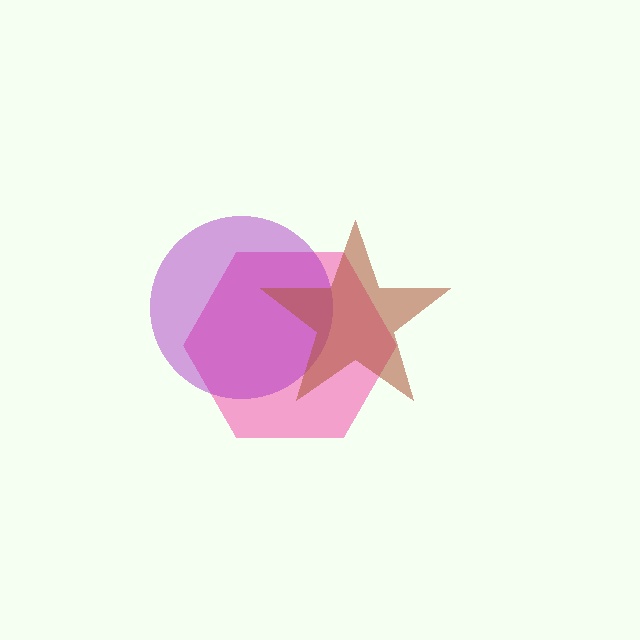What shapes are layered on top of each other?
The layered shapes are: a pink hexagon, a purple circle, a brown star.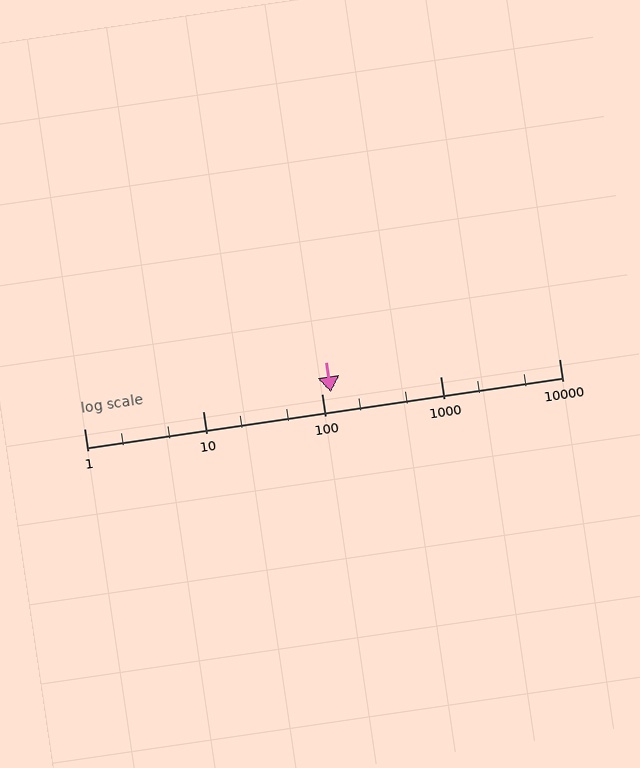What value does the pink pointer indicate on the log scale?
The pointer indicates approximately 120.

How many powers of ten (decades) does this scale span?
The scale spans 4 decades, from 1 to 10000.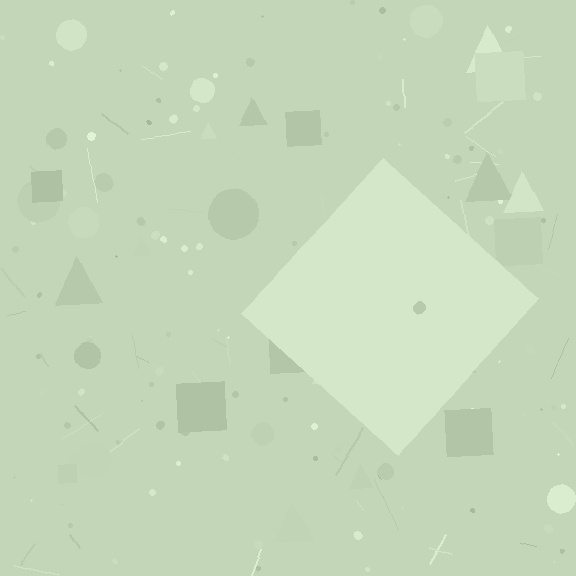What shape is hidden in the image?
A diamond is hidden in the image.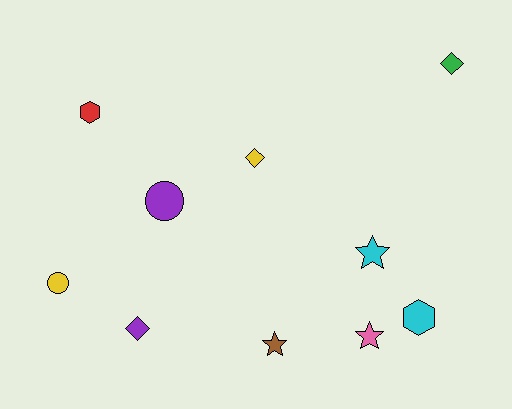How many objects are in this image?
There are 10 objects.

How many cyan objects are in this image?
There are 2 cyan objects.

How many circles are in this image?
There are 2 circles.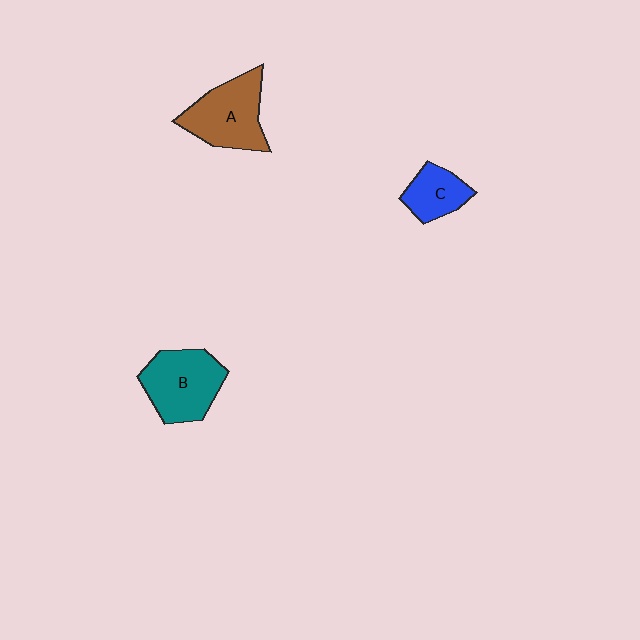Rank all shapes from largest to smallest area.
From largest to smallest: B (teal), A (brown), C (blue).